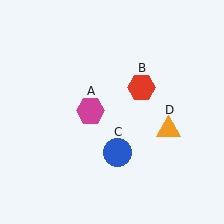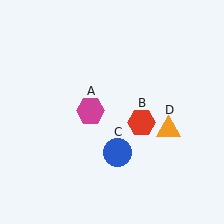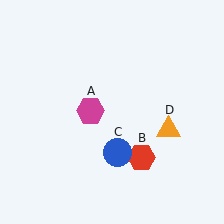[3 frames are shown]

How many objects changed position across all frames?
1 object changed position: red hexagon (object B).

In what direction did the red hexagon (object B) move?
The red hexagon (object B) moved down.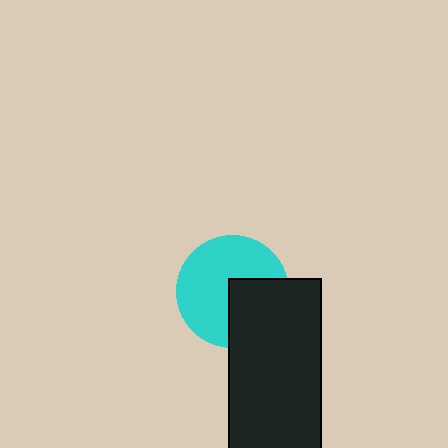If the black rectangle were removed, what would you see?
You would see the complete cyan circle.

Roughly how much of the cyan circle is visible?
About half of it is visible (roughly 64%).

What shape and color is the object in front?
The object in front is a black rectangle.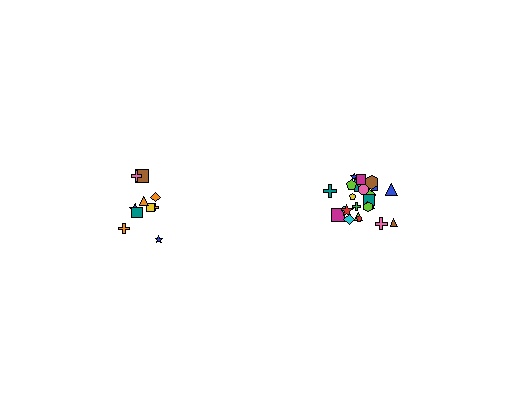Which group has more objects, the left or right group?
The right group.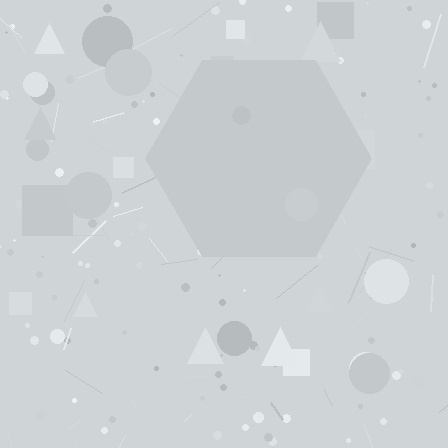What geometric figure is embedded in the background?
A hexagon is embedded in the background.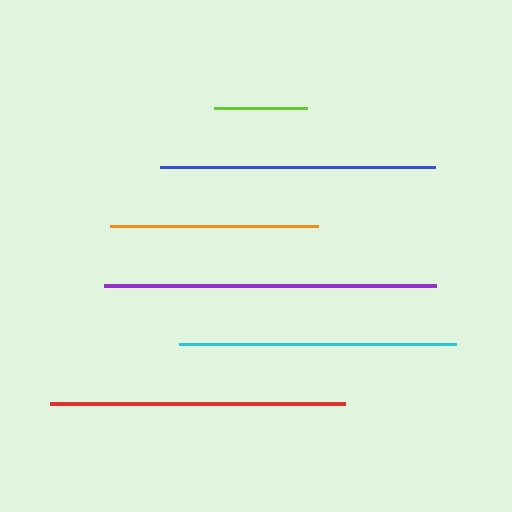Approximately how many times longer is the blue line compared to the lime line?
The blue line is approximately 3.0 times the length of the lime line.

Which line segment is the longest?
The purple line is the longest at approximately 333 pixels.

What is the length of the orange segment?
The orange segment is approximately 208 pixels long.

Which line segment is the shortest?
The lime line is the shortest at approximately 92 pixels.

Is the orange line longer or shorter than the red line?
The red line is longer than the orange line.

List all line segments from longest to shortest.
From longest to shortest: purple, red, cyan, blue, orange, lime.